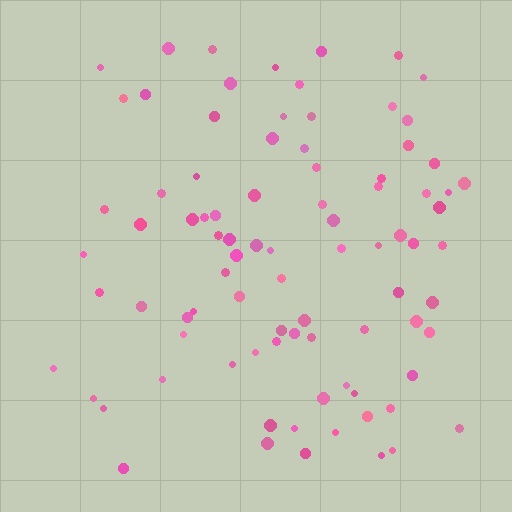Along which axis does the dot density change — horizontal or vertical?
Horizontal.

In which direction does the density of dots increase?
From left to right, with the right side densest.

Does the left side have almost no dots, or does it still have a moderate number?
Still a moderate number, just noticeably fewer than the right.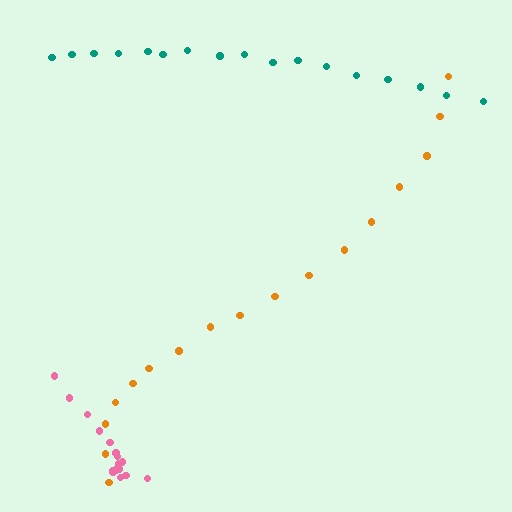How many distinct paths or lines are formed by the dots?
There are 3 distinct paths.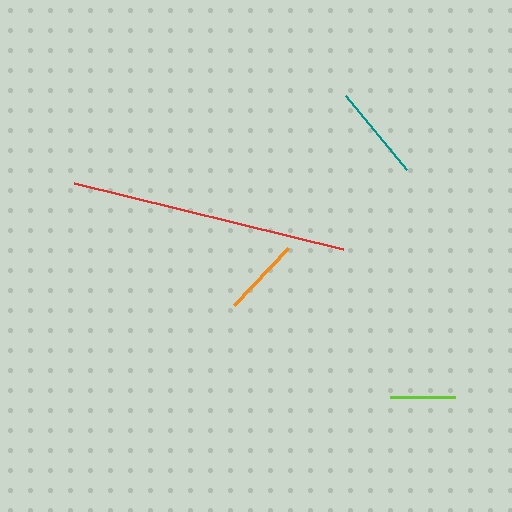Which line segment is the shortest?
The lime line is the shortest at approximately 66 pixels.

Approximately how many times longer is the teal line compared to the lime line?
The teal line is approximately 1.5 times the length of the lime line.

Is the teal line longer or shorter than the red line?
The red line is longer than the teal line.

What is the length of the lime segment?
The lime segment is approximately 66 pixels long.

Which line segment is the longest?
The red line is the longest at approximately 277 pixels.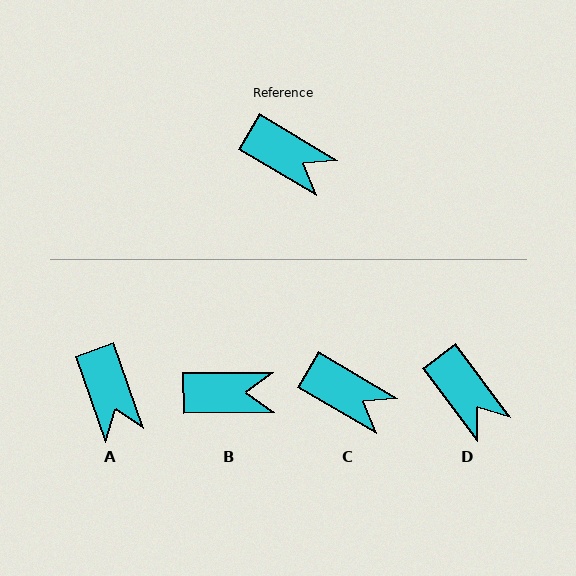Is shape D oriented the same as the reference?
No, it is off by about 23 degrees.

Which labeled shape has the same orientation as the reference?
C.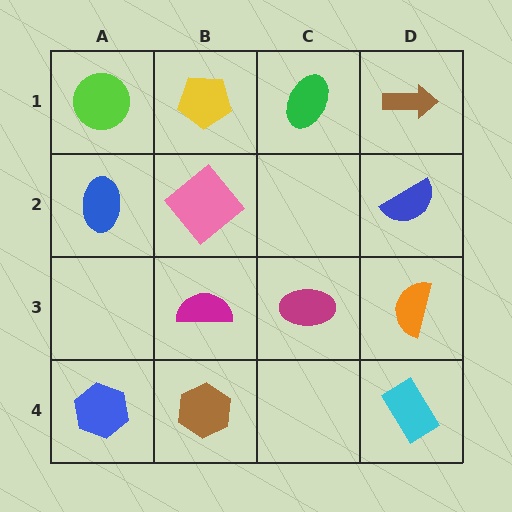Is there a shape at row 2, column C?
No, that cell is empty.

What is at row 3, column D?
An orange semicircle.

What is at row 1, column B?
A yellow pentagon.